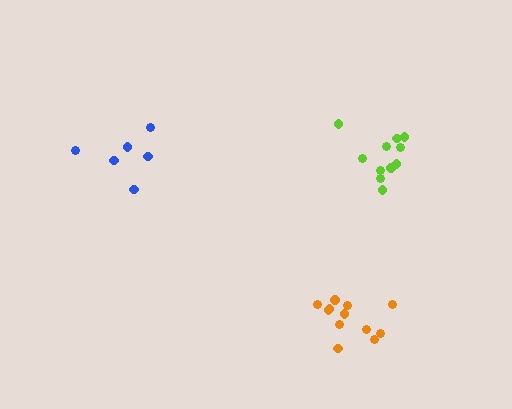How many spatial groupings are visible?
There are 3 spatial groupings.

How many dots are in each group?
Group 1: 6 dots, Group 2: 12 dots, Group 3: 11 dots (29 total).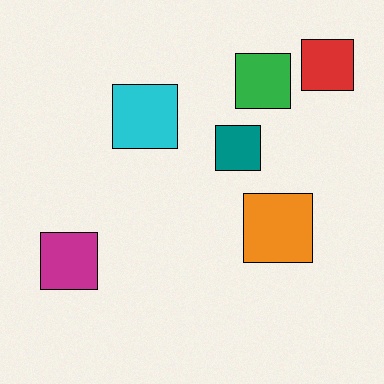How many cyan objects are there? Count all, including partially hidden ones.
There is 1 cyan object.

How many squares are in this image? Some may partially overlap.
There are 6 squares.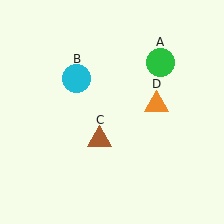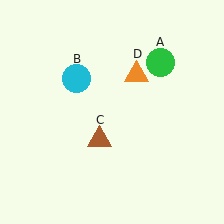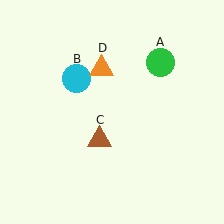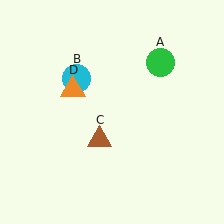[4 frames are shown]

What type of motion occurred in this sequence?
The orange triangle (object D) rotated counterclockwise around the center of the scene.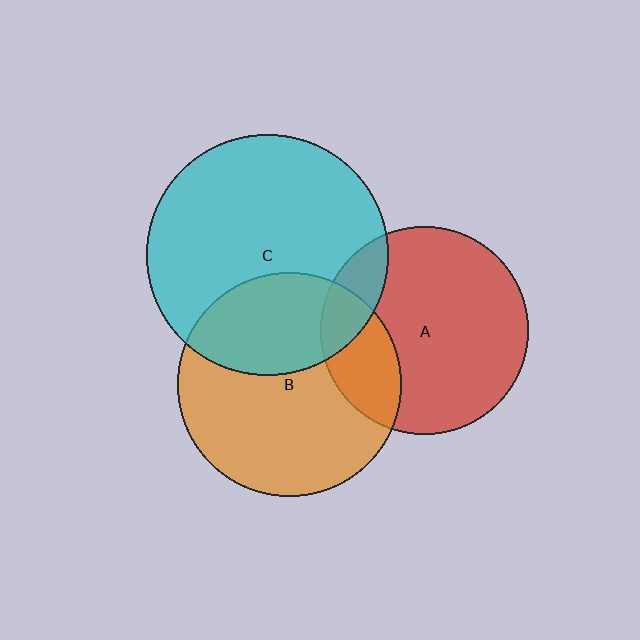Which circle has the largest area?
Circle C (cyan).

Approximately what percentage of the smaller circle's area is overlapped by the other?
Approximately 35%.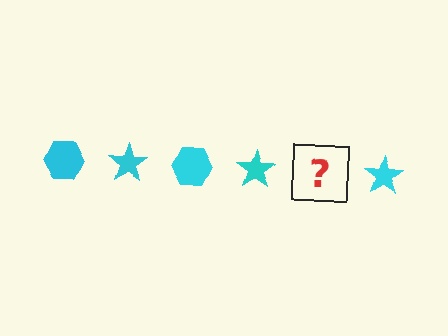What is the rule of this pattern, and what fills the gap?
The rule is that the pattern cycles through hexagon, star shapes in cyan. The gap should be filled with a cyan hexagon.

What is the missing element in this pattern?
The missing element is a cyan hexagon.